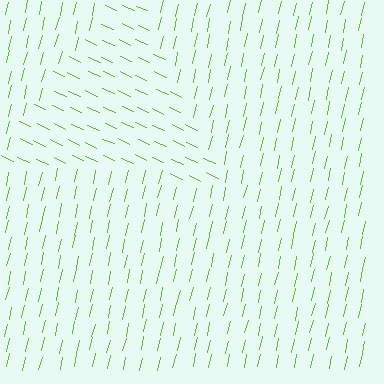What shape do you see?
I see a triangle.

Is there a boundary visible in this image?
Yes, there is a texture boundary formed by a change in line orientation.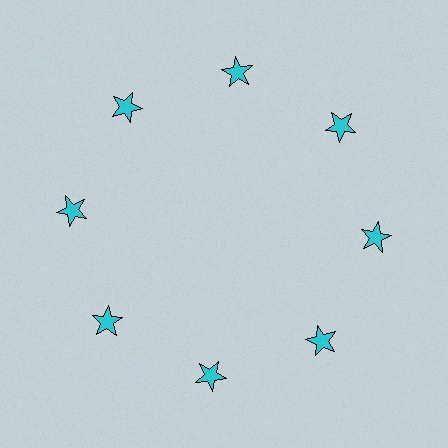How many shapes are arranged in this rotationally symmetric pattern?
There are 8 shapes, arranged in 8 groups of 1.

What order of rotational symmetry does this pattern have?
This pattern has 8-fold rotational symmetry.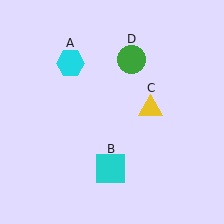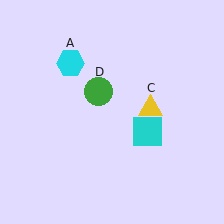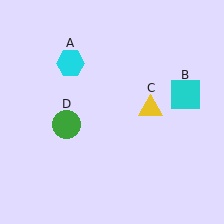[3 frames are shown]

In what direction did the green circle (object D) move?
The green circle (object D) moved down and to the left.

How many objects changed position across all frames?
2 objects changed position: cyan square (object B), green circle (object D).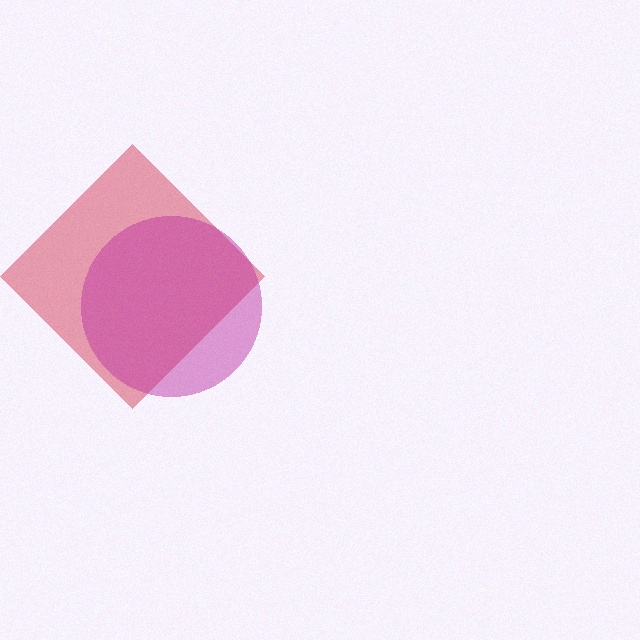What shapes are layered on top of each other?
The layered shapes are: a red diamond, a magenta circle.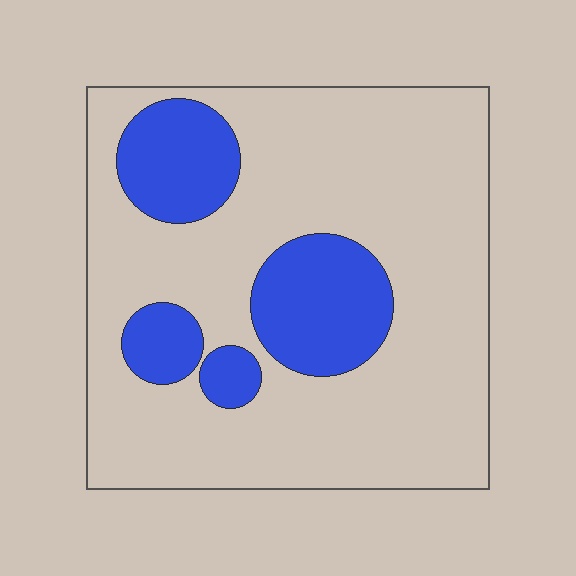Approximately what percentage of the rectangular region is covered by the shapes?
Approximately 25%.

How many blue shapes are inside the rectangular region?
4.